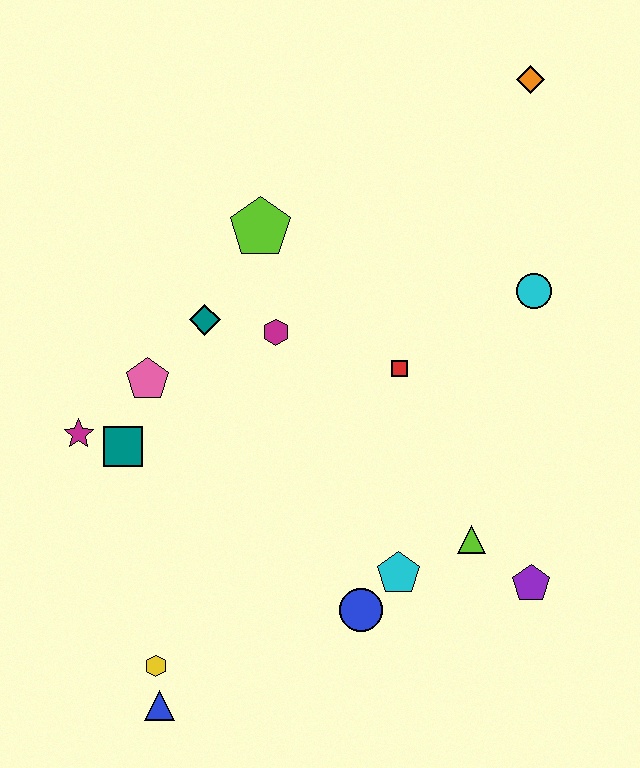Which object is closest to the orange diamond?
The cyan circle is closest to the orange diamond.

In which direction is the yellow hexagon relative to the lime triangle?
The yellow hexagon is to the left of the lime triangle.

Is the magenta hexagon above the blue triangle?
Yes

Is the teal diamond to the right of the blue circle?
No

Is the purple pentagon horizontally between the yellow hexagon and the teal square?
No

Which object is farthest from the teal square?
The orange diamond is farthest from the teal square.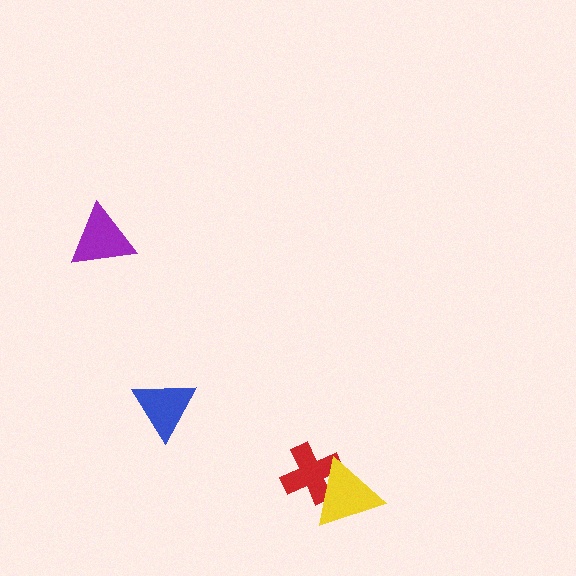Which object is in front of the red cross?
The yellow triangle is in front of the red cross.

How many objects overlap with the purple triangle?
0 objects overlap with the purple triangle.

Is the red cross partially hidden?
Yes, it is partially covered by another shape.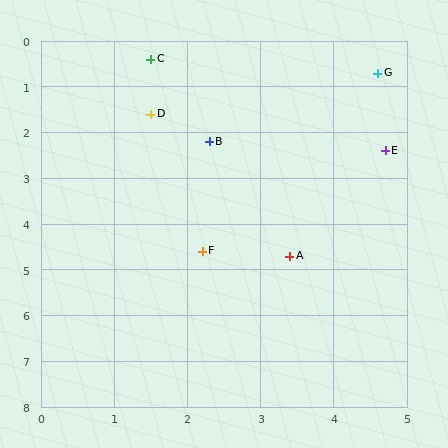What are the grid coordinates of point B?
Point B is at approximately (2.3, 2.2).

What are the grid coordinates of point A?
Point A is at approximately (3.4, 4.7).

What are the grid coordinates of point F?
Point F is at approximately (2.2, 4.6).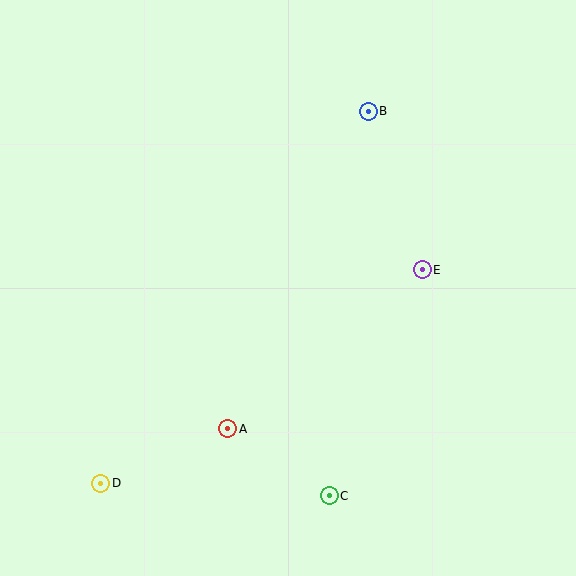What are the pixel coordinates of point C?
Point C is at (329, 496).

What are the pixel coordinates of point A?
Point A is at (228, 429).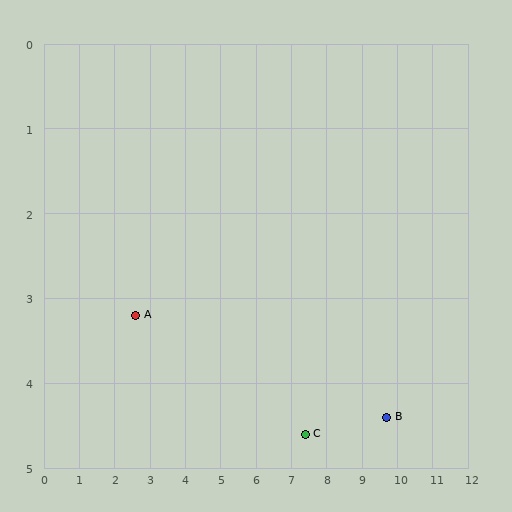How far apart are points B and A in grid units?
Points B and A are about 7.2 grid units apart.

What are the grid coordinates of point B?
Point B is at approximately (9.7, 4.4).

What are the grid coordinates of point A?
Point A is at approximately (2.6, 3.2).